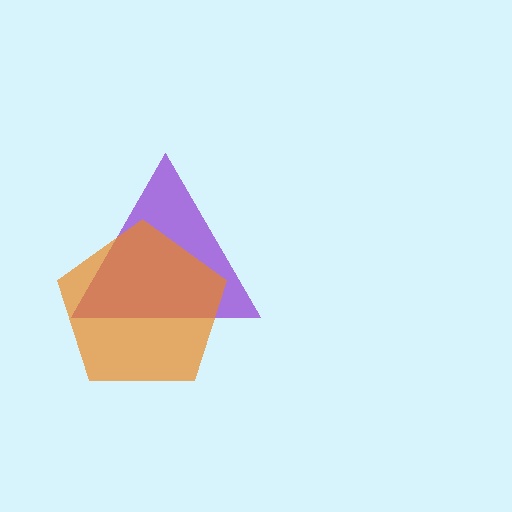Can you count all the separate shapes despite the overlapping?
Yes, there are 2 separate shapes.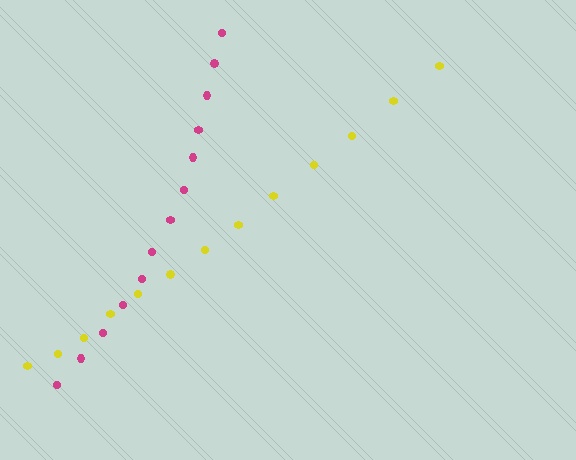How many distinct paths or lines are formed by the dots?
There are 2 distinct paths.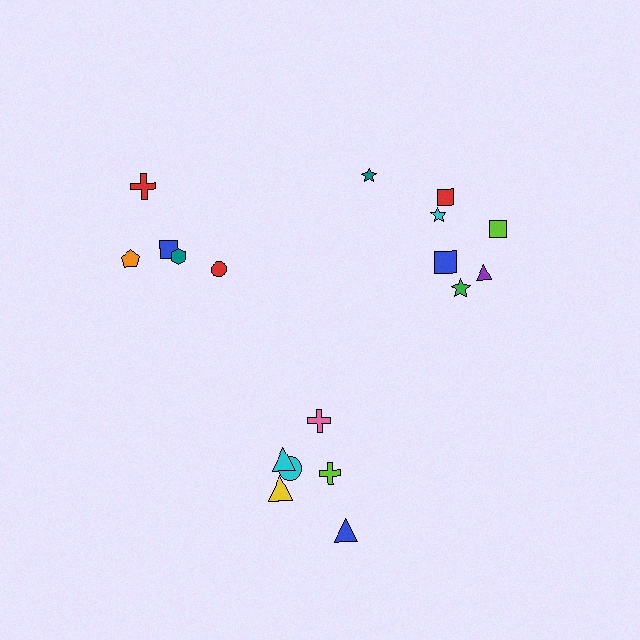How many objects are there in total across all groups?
There are 18 objects.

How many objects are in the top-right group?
There are 7 objects.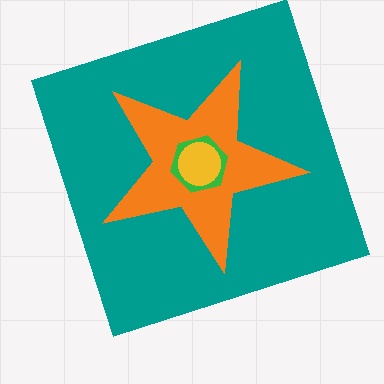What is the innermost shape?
The yellow circle.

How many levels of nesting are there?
4.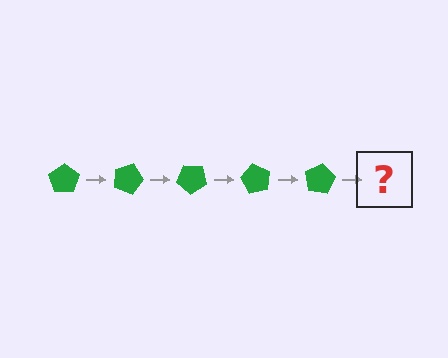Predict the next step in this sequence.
The next step is a green pentagon rotated 100 degrees.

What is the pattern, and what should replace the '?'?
The pattern is that the pentagon rotates 20 degrees each step. The '?' should be a green pentagon rotated 100 degrees.